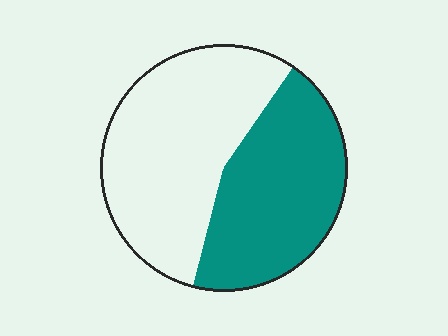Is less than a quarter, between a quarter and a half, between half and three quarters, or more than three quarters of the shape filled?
Between a quarter and a half.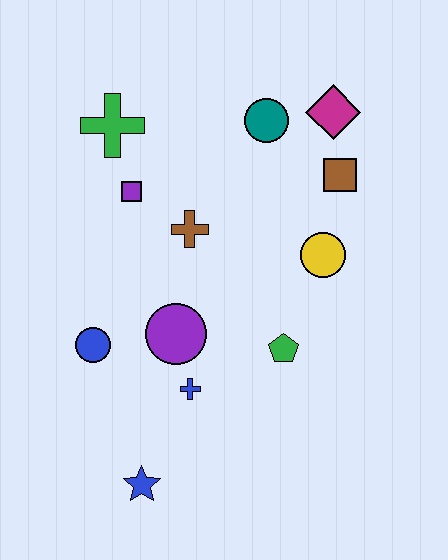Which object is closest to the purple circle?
The blue cross is closest to the purple circle.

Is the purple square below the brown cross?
No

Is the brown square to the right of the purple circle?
Yes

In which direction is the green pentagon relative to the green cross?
The green pentagon is below the green cross.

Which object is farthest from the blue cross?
The magenta diamond is farthest from the blue cross.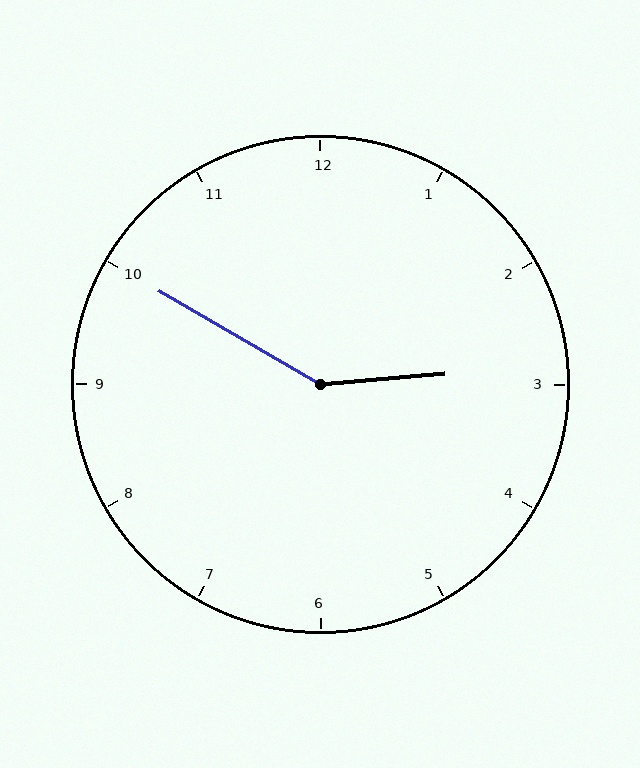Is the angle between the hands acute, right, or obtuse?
It is obtuse.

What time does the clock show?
2:50.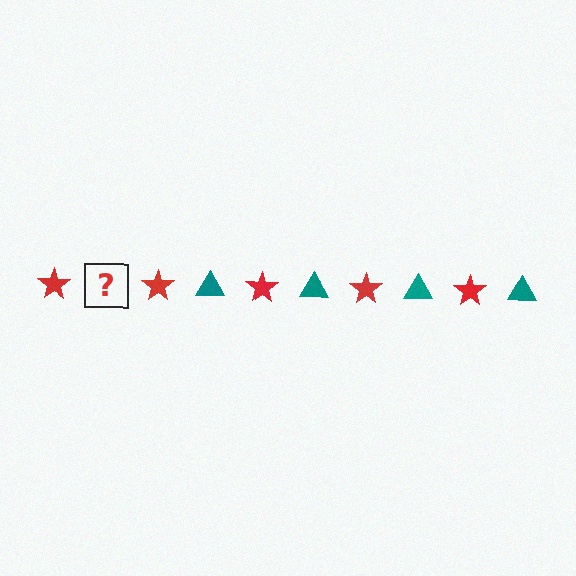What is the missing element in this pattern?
The missing element is a teal triangle.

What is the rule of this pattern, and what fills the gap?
The rule is that the pattern alternates between red star and teal triangle. The gap should be filled with a teal triangle.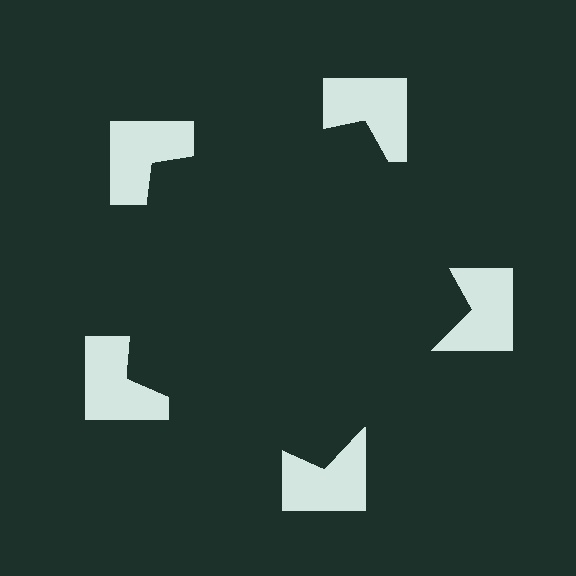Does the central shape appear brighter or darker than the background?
It typically appears slightly darker than the background, even though no actual brightness change is drawn.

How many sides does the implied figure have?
5 sides.